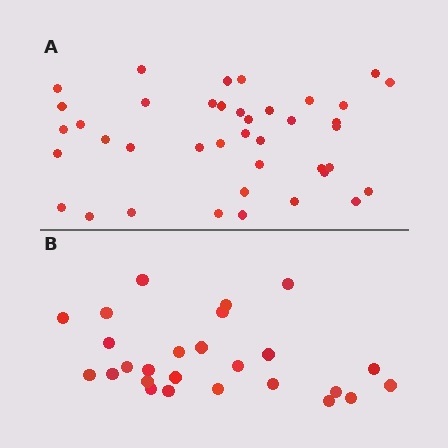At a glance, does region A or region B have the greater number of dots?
Region A (the top region) has more dots.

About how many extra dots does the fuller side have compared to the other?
Region A has approximately 15 more dots than region B.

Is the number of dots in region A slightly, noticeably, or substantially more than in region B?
Region A has substantially more. The ratio is roughly 1.5 to 1.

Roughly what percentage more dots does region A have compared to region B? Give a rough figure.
About 55% more.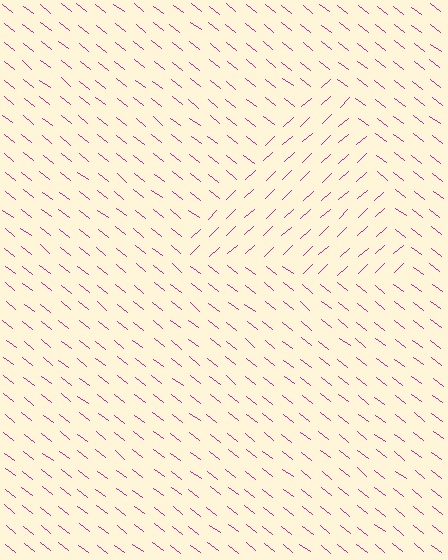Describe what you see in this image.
The image is filled with small magenta line segments. A triangle region in the image has lines oriented differently from the surrounding lines, creating a visible texture boundary.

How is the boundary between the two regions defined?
The boundary is defined purely by a change in line orientation (approximately 81 degrees difference). All lines are the same color and thickness.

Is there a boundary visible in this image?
Yes, there is a texture boundary formed by a change in line orientation.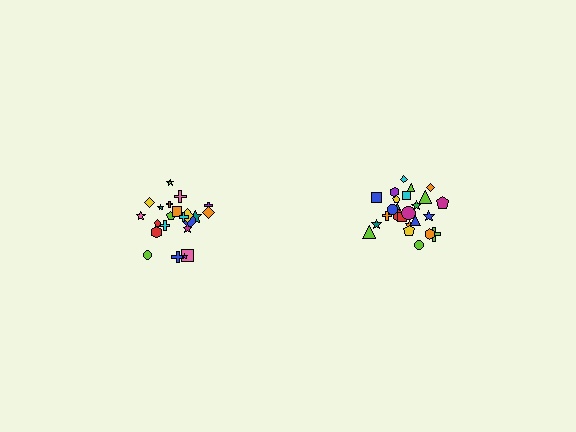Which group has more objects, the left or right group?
The right group.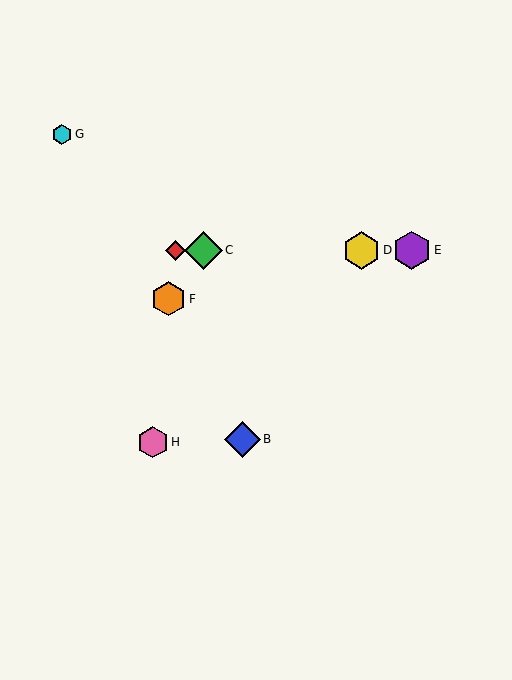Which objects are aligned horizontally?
Objects A, C, D, E are aligned horizontally.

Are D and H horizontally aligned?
No, D is at y≈250 and H is at y≈442.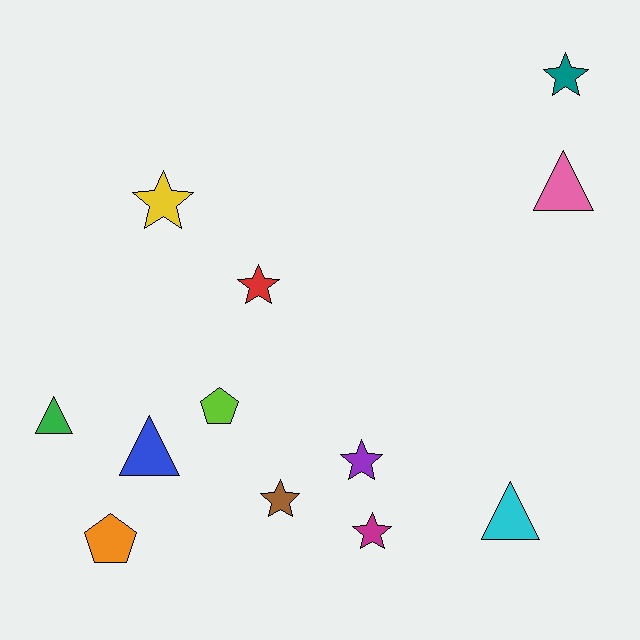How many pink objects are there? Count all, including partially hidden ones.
There is 1 pink object.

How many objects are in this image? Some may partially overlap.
There are 12 objects.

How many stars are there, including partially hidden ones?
There are 6 stars.